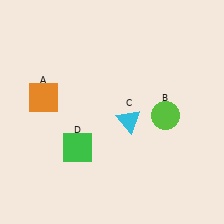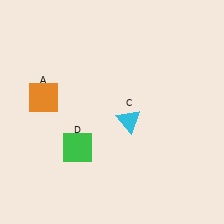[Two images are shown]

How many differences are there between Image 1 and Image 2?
There is 1 difference between the two images.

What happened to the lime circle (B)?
The lime circle (B) was removed in Image 2. It was in the bottom-right area of Image 1.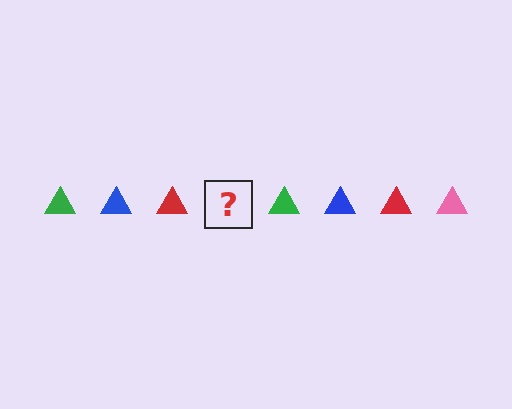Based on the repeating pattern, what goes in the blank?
The blank should be a pink triangle.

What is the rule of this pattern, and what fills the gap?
The rule is that the pattern cycles through green, blue, red, pink triangles. The gap should be filled with a pink triangle.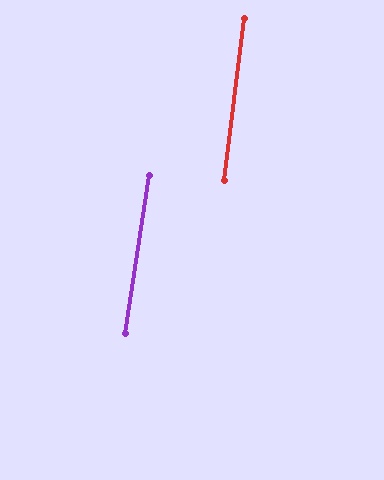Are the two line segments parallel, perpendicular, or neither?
Parallel — their directions differ by only 1.4°.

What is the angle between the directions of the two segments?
Approximately 1 degree.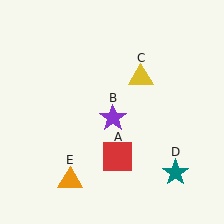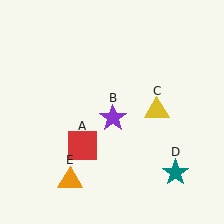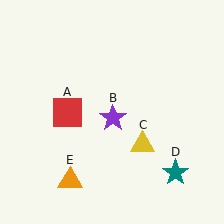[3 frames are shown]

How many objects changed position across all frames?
2 objects changed position: red square (object A), yellow triangle (object C).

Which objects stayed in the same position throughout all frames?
Purple star (object B) and teal star (object D) and orange triangle (object E) remained stationary.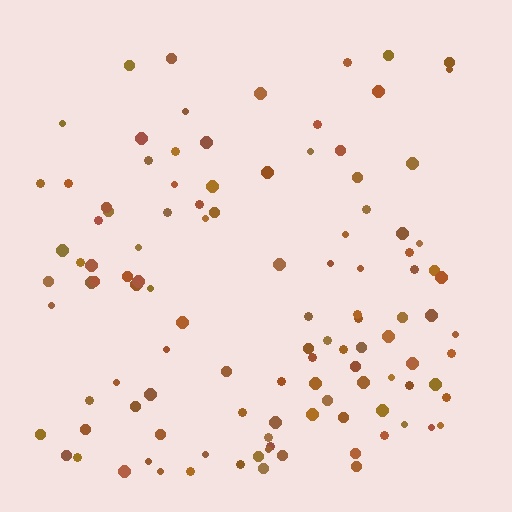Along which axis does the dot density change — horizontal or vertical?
Vertical.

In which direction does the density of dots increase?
From top to bottom, with the bottom side densest.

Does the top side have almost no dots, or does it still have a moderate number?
Still a moderate number, just noticeably fewer than the bottom.